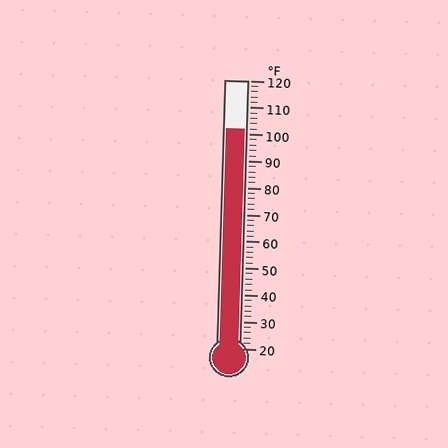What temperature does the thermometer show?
The thermometer shows approximately 102°F.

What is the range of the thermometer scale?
The thermometer scale ranges from 20°F to 120°F.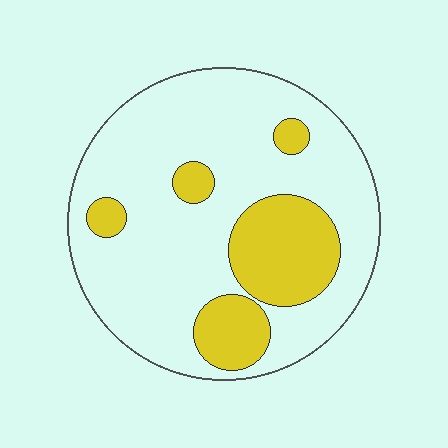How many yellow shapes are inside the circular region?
5.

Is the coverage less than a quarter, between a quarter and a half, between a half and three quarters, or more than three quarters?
Less than a quarter.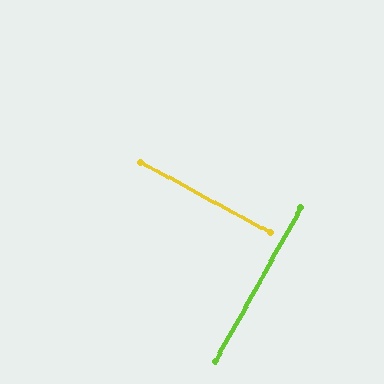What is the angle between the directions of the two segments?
Approximately 89 degrees.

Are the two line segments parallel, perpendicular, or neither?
Perpendicular — they meet at approximately 89°.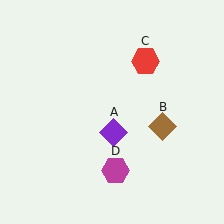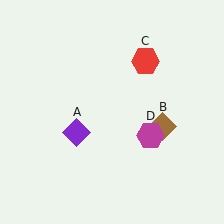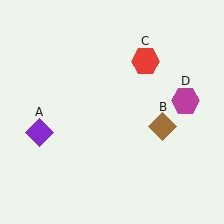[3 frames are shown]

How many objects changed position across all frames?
2 objects changed position: purple diamond (object A), magenta hexagon (object D).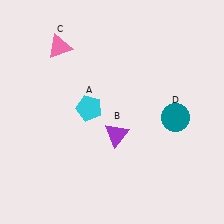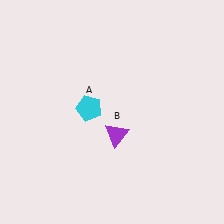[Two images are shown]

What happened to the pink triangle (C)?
The pink triangle (C) was removed in Image 2. It was in the top-left area of Image 1.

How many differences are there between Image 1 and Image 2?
There are 2 differences between the two images.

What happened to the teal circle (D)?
The teal circle (D) was removed in Image 2. It was in the bottom-right area of Image 1.